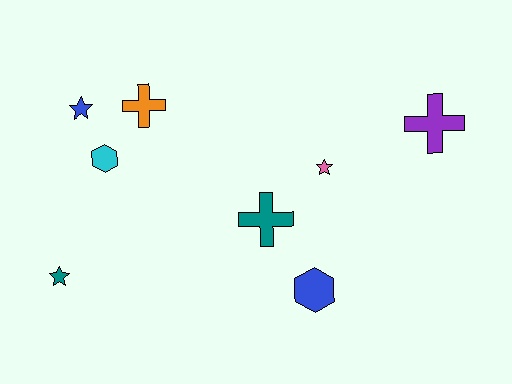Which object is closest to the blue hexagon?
The teal cross is closest to the blue hexagon.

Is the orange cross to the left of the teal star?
No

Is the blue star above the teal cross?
Yes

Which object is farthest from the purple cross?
The teal star is farthest from the purple cross.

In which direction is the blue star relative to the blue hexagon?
The blue star is to the left of the blue hexagon.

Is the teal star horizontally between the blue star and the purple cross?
No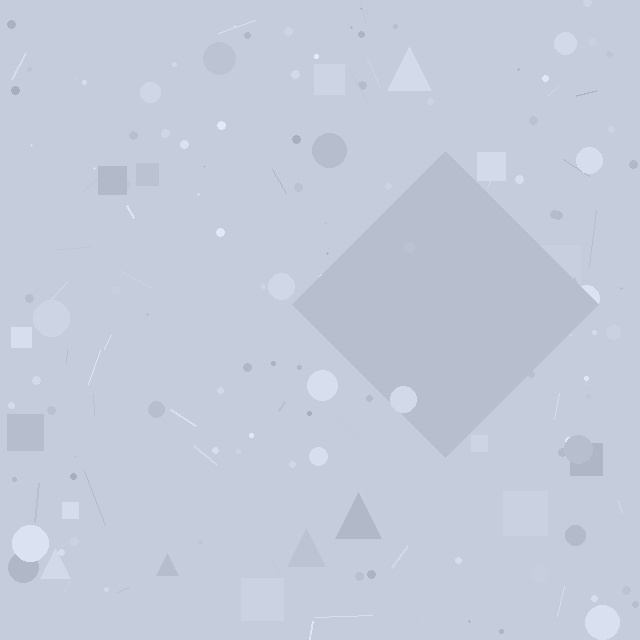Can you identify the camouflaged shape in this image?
The camouflaged shape is a diamond.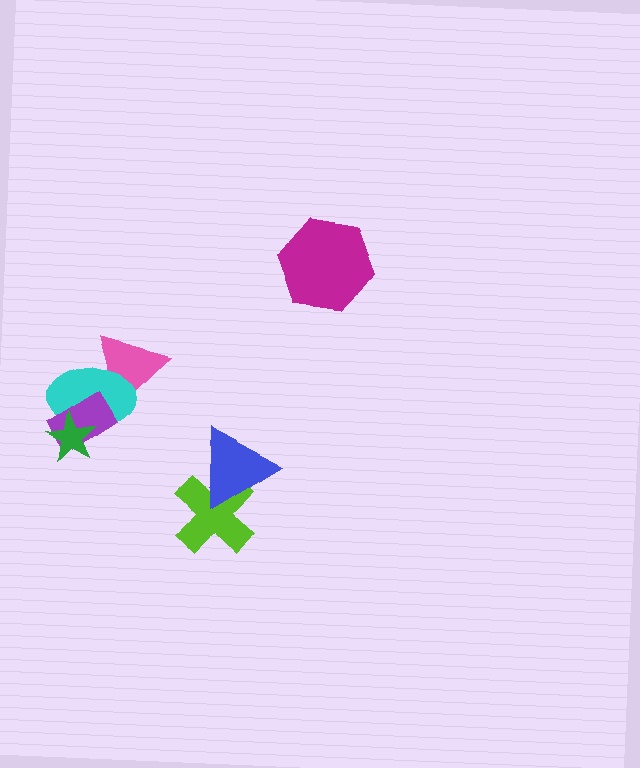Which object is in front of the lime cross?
The blue triangle is in front of the lime cross.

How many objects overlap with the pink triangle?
1 object overlaps with the pink triangle.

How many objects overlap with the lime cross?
1 object overlaps with the lime cross.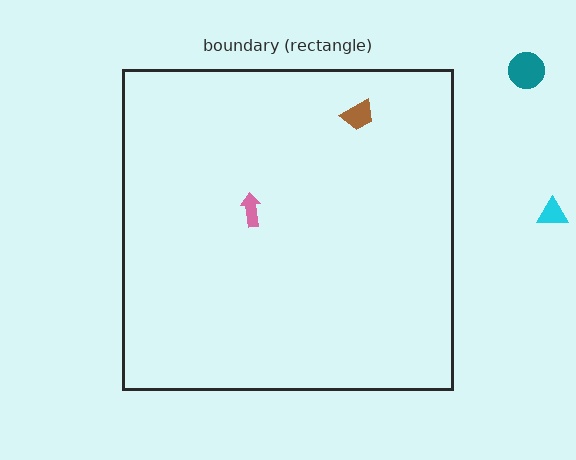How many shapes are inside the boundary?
2 inside, 2 outside.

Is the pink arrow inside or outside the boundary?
Inside.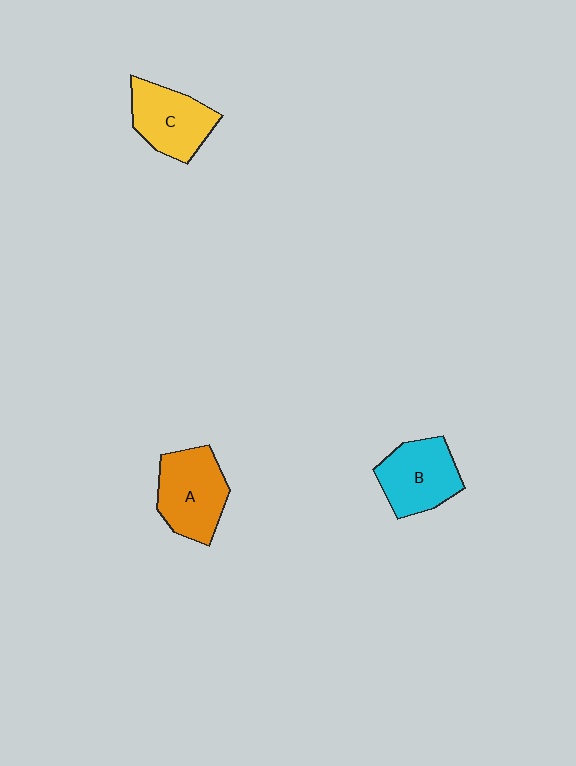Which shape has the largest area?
Shape A (orange).